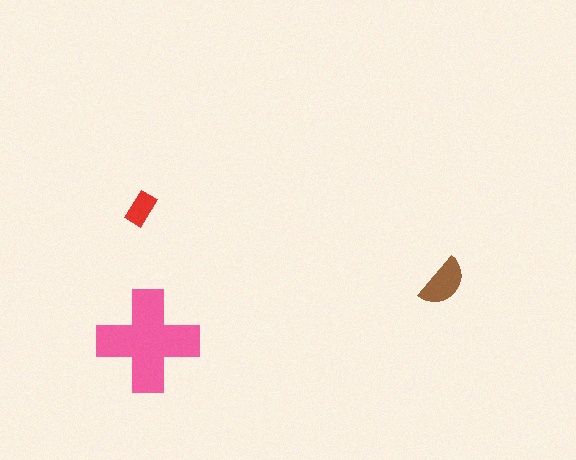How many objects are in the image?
There are 3 objects in the image.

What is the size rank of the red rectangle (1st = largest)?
3rd.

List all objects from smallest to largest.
The red rectangle, the brown semicircle, the pink cross.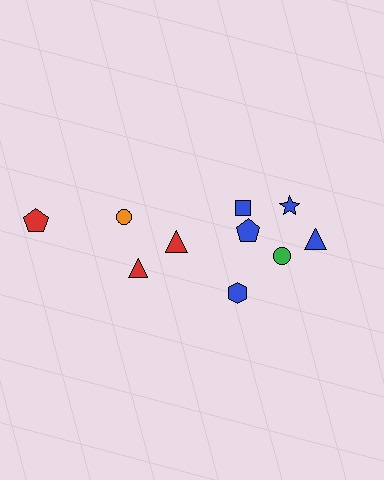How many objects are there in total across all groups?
There are 10 objects.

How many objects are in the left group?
There are 4 objects.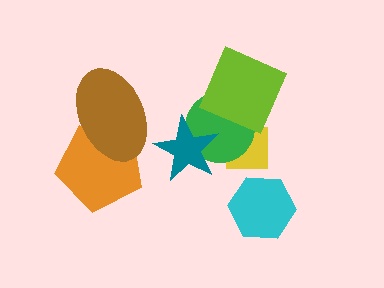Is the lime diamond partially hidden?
No, no other shape covers it.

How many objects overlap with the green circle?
3 objects overlap with the green circle.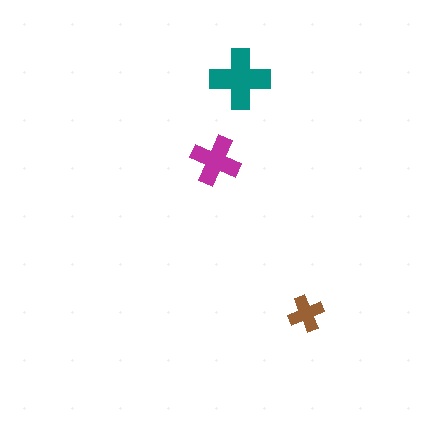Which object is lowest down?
The brown cross is bottommost.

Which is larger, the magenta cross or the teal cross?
The teal one.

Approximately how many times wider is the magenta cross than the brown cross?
About 1.5 times wider.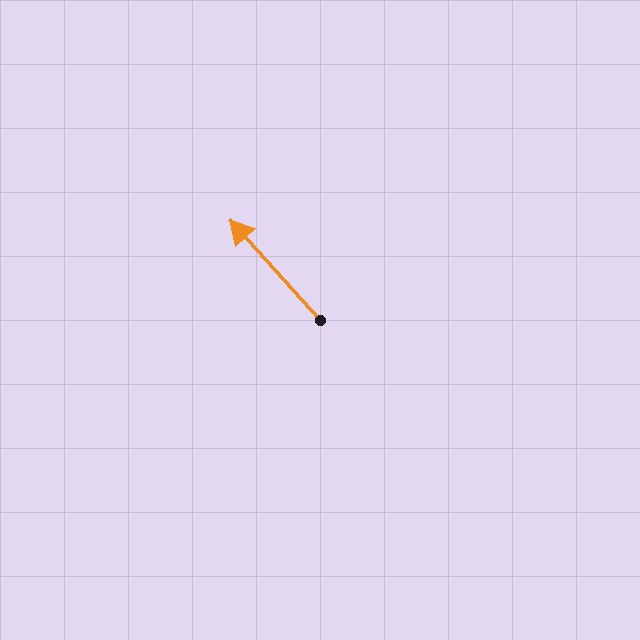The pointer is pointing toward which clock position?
Roughly 11 o'clock.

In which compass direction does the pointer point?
Northwest.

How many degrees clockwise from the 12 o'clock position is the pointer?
Approximately 318 degrees.